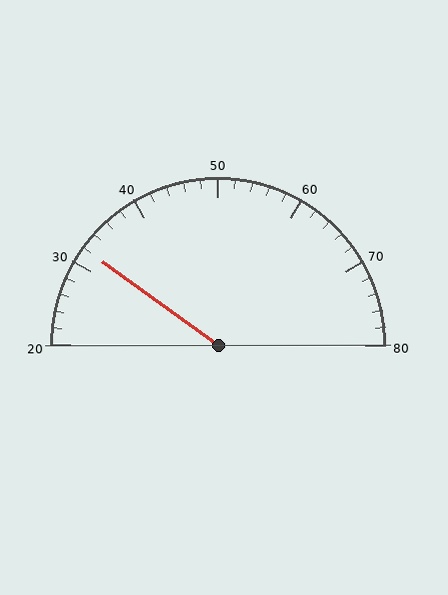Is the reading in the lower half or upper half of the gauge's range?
The reading is in the lower half of the range (20 to 80).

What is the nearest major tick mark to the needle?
The nearest major tick mark is 30.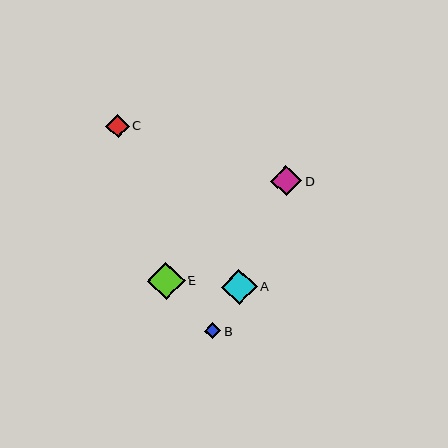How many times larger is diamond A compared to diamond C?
Diamond A is approximately 1.5 times the size of diamond C.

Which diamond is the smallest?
Diamond B is the smallest with a size of approximately 16 pixels.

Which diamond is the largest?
Diamond E is the largest with a size of approximately 37 pixels.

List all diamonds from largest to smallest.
From largest to smallest: E, A, D, C, B.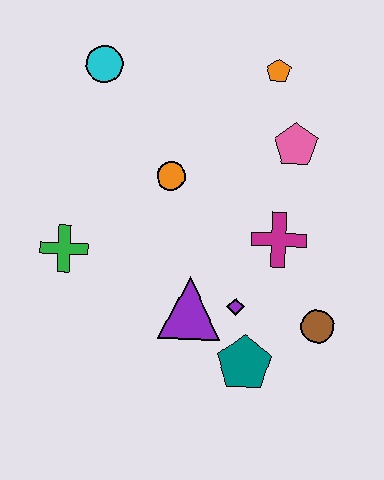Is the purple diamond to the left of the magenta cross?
Yes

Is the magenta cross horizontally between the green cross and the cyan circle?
No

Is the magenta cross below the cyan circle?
Yes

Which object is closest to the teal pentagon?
The purple diamond is closest to the teal pentagon.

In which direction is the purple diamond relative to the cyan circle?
The purple diamond is below the cyan circle.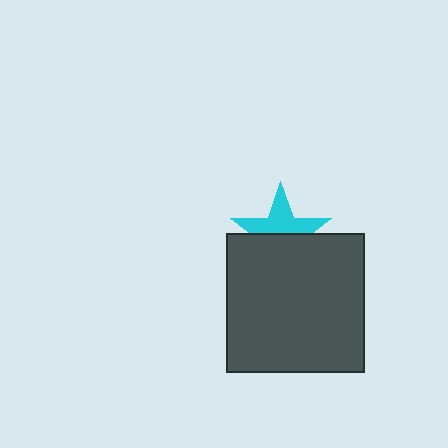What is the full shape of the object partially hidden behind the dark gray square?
The partially hidden object is a cyan star.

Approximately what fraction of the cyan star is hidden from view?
Roughly 48% of the cyan star is hidden behind the dark gray square.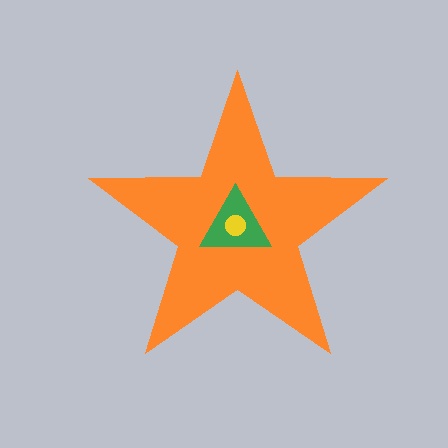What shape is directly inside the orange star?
The green triangle.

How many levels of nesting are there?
3.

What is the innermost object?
The yellow circle.